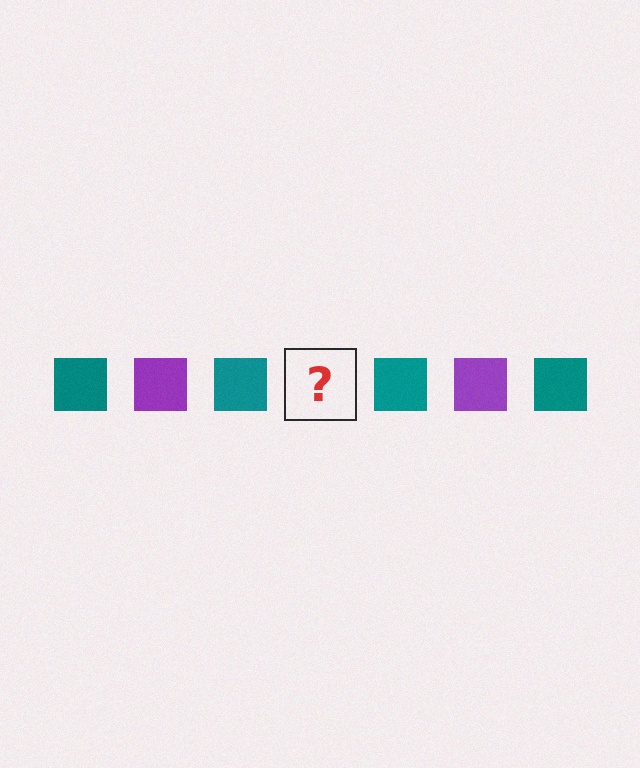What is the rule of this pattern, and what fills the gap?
The rule is that the pattern cycles through teal, purple squares. The gap should be filled with a purple square.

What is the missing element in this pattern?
The missing element is a purple square.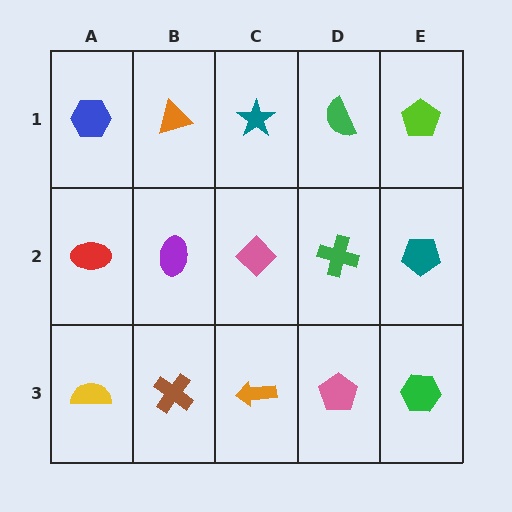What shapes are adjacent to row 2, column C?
A teal star (row 1, column C), an orange arrow (row 3, column C), a purple ellipse (row 2, column B), a green cross (row 2, column D).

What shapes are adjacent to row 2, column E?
A lime pentagon (row 1, column E), a green hexagon (row 3, column E), a green cross (row 2, column D).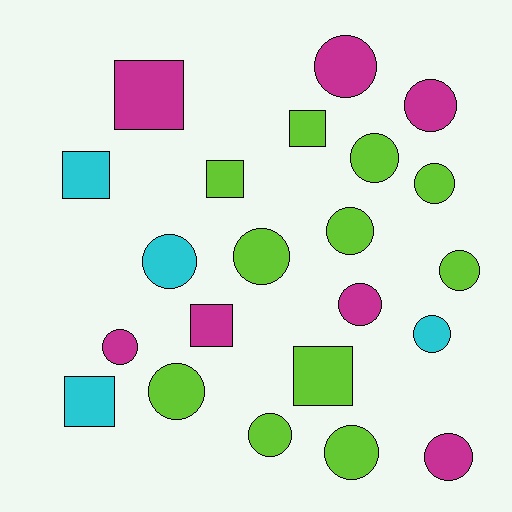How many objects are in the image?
There are 22 objects.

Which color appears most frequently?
Lime, with 11 objects.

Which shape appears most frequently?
Circle, with 15 objects.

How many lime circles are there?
There are 8 lime circles.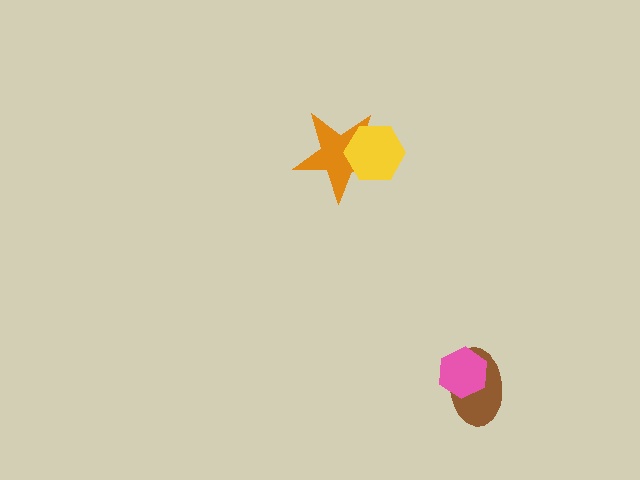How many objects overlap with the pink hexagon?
1 object overlaps with the pink hexagon.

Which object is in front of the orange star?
The yellow hexagon is in front of the orange star.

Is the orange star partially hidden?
Yes, it is partially covered by another shape.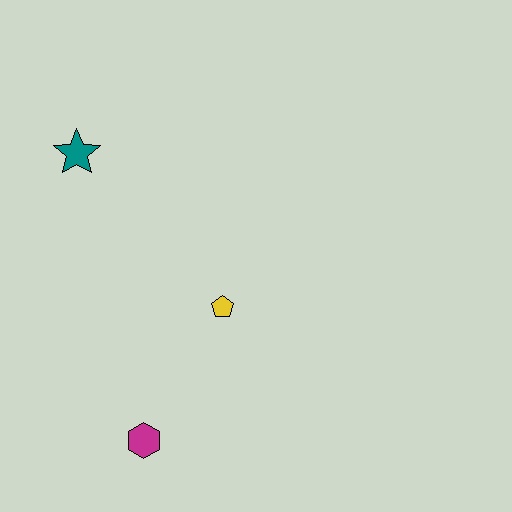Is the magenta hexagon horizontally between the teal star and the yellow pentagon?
Yes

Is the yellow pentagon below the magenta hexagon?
No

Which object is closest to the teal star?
The yellow pentagon is closest to the teal star.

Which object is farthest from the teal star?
The magenta hexagon is farthest from the teal star.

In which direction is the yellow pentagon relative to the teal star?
The yellow pentagon is below the teal star.